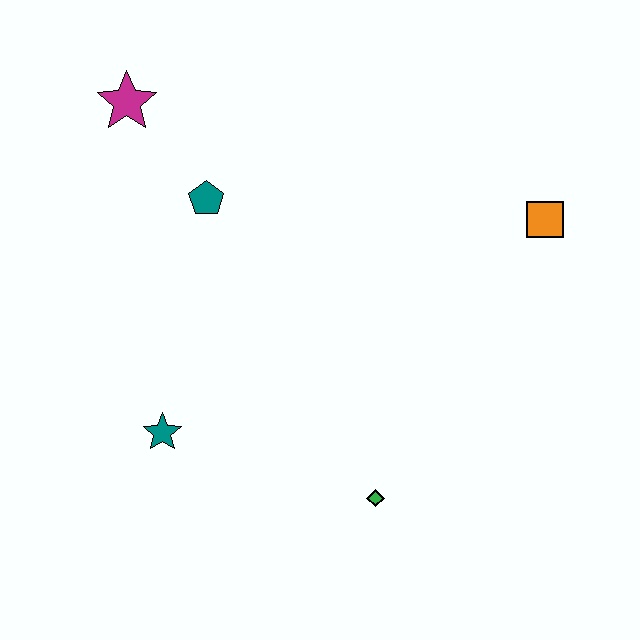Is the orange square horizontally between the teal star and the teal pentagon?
No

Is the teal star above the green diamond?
Yes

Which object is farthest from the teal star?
The orange square is farthest from the teal star.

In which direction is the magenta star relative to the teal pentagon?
The magenta star is above the teal pentagon.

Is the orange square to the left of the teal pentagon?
No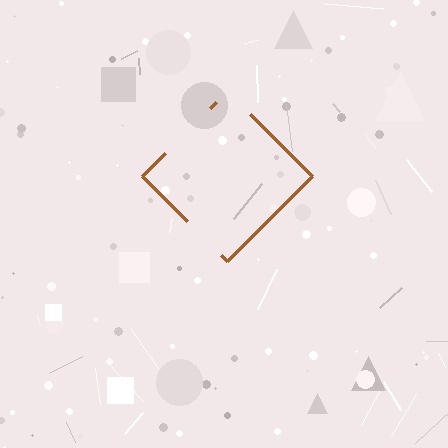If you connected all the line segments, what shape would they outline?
They would outline a diamond.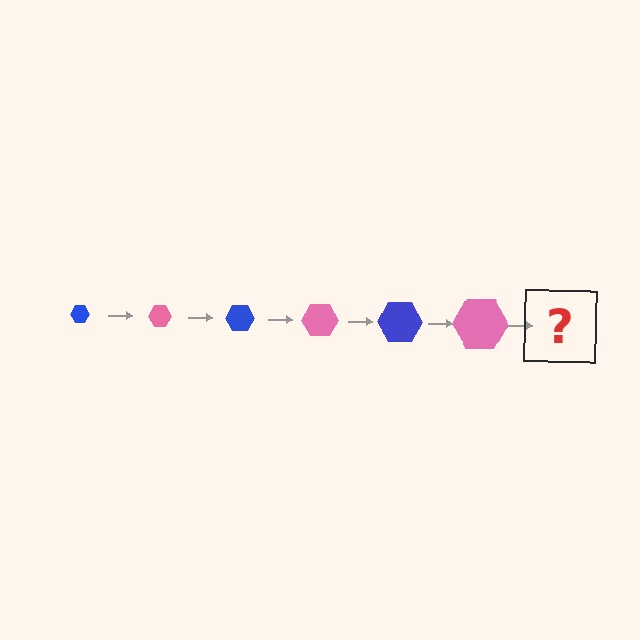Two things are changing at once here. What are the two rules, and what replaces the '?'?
The two rules are that the hexagon grows larger each step and the color cycles through blue and pink. The '?' should be a blue hexagon, larger than the previous one.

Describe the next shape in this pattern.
It should be a blue hexagon, larger than the previous one.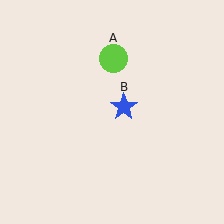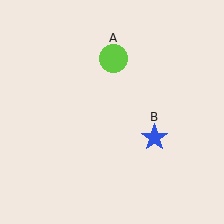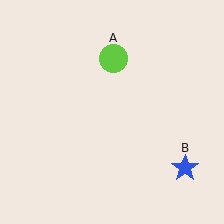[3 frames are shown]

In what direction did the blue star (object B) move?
The blue star (object B) moved down and to the right.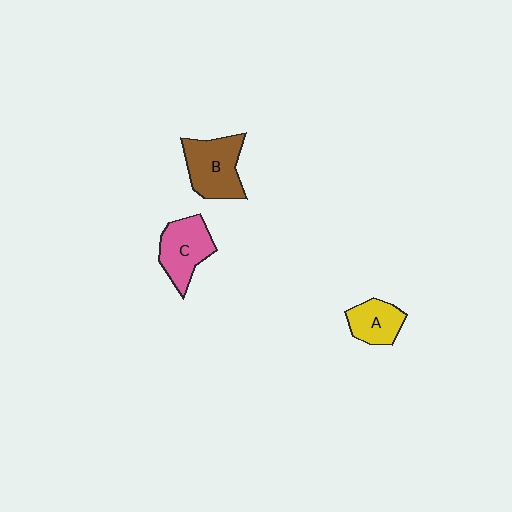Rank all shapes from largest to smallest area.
From largest to smallest: B (brown), C (pink), A (yellow).